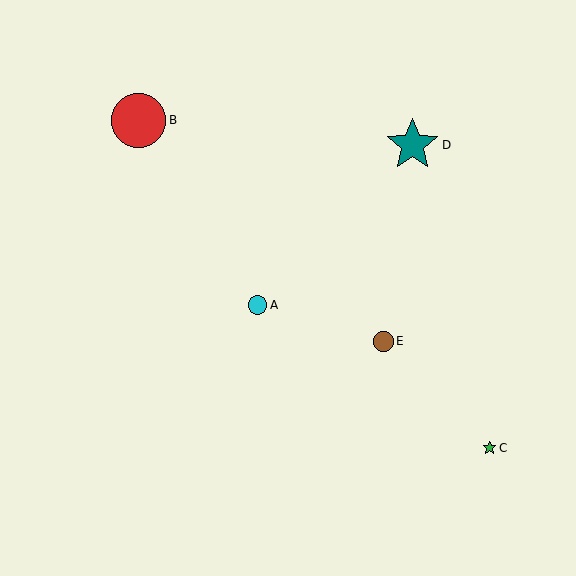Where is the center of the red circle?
The center of the red circle is at (139, 120).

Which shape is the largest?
The red circle (labeled B) is the largest.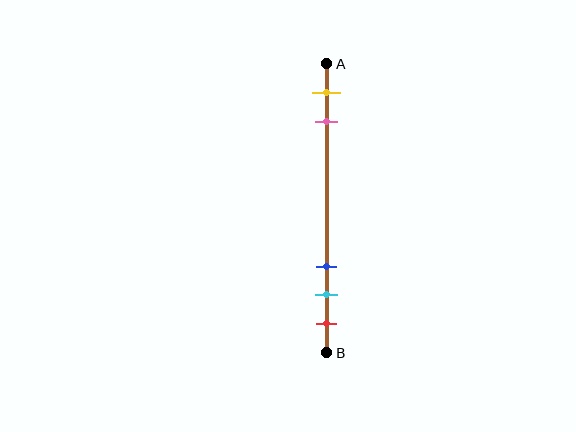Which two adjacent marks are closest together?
The cyan and red marks are the closest adjacent pair.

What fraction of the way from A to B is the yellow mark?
The yellow mark is approximately 10% (0.1) of the way from A to B.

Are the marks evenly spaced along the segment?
No, the marks are not evenly spaced.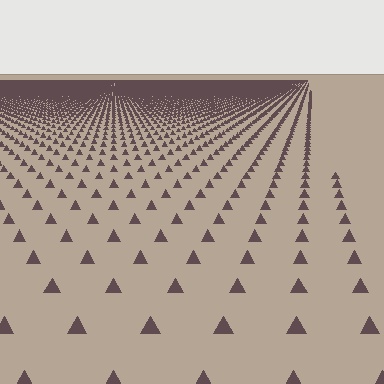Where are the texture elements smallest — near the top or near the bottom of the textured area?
Near the top.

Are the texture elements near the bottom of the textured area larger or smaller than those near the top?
Larger. Near the bottom, elements are closer to the viewer and appear at a bigger on-screen size.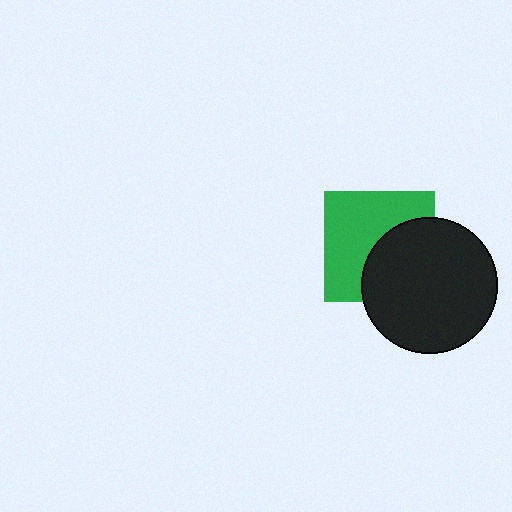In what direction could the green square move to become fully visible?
The green square could move toward the upper-left. That would shift it out from behind the black circle entirely.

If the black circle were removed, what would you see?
You would see the complete green square.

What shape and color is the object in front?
The object in front is a black circle.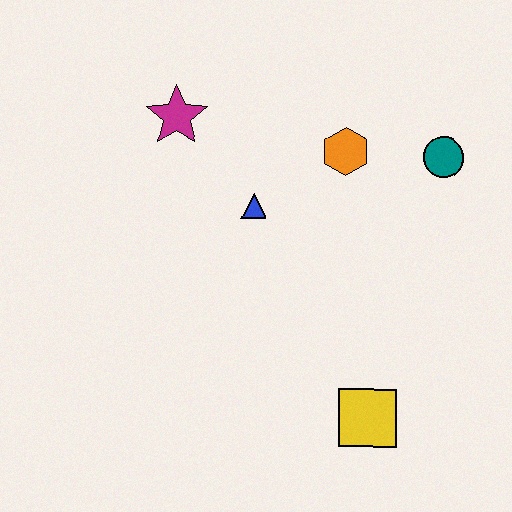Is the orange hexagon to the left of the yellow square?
Yes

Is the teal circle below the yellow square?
No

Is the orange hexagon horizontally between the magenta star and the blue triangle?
No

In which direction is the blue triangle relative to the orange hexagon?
The blue triangle is to the left of the orange hexagon.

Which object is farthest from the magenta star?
The yellow square is farthest from the magenta star.